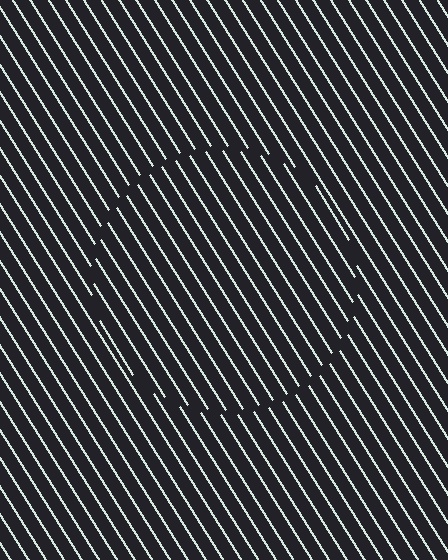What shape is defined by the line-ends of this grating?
An illusory circle. The interior of the shape contains the same grating, shifted by half a period — the contour is defined by the phase discontinuity where line-ends from the inner and outer gratings abut.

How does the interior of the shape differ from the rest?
The interior of the shape contains the same grating, shifted by half a period — the contour is defined by the phase discontinuity where line-ends from the inner and outer gratings abut.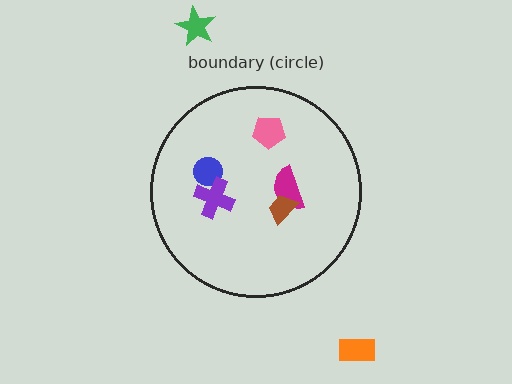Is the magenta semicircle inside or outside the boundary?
Inside.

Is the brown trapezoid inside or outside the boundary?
Inside.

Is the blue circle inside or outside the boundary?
Inside.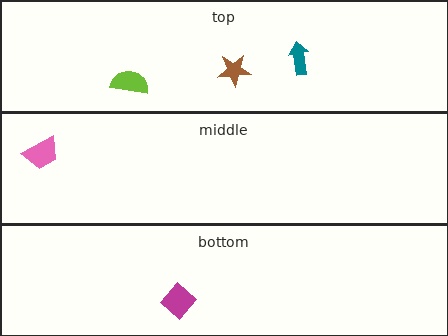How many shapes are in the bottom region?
1.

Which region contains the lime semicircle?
The top region.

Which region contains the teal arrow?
The top region.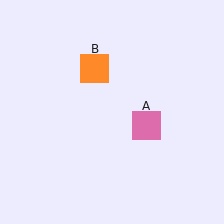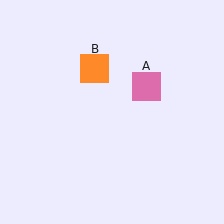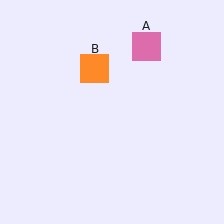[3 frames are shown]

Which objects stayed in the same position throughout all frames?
Orange square (object B) remained stationary.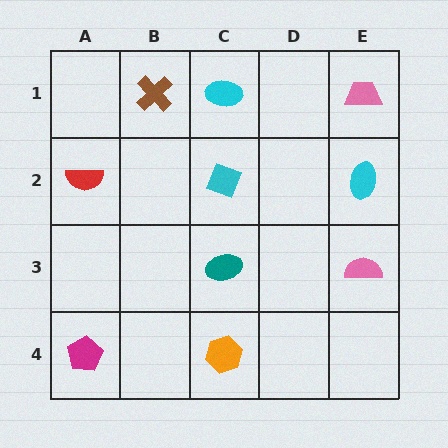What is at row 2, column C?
A cyan diamond.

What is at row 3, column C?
A teal ellipse.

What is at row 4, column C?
An orange hexagon.